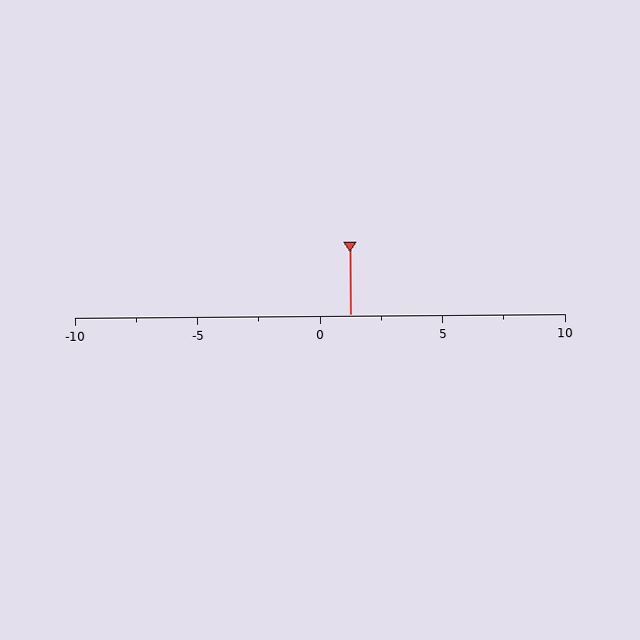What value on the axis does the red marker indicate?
The marker indicates approximately 1.2.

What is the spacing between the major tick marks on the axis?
The major ticks are spaced 5 apart.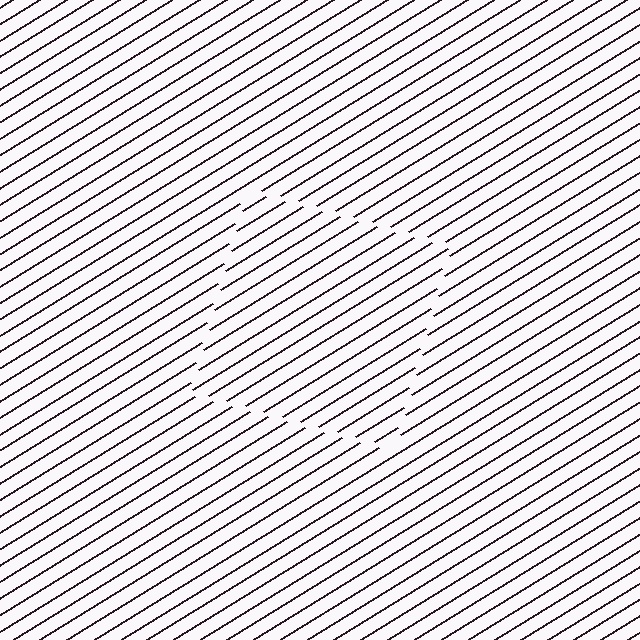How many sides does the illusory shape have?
4 sides — the line-ends trace a square.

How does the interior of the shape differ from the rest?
The interior of the shape contains the same grating, shifted by half a period — the contour is defined by the phase discontinuity where line-ends from the inner and outer gratings abut.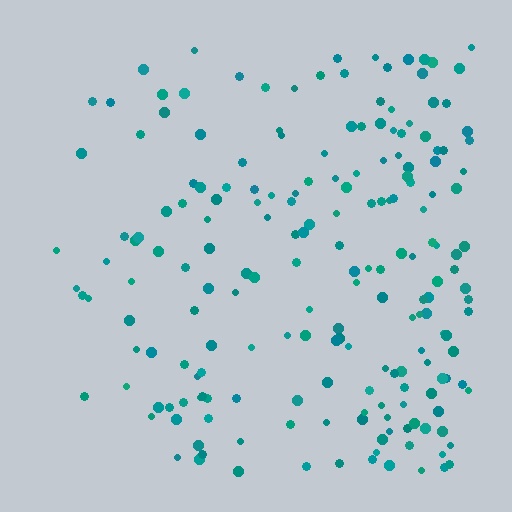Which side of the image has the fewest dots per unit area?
The left.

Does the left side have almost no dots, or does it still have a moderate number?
Still a moderate number, just noticeably fewer than the right.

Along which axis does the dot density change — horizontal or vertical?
Horizontal.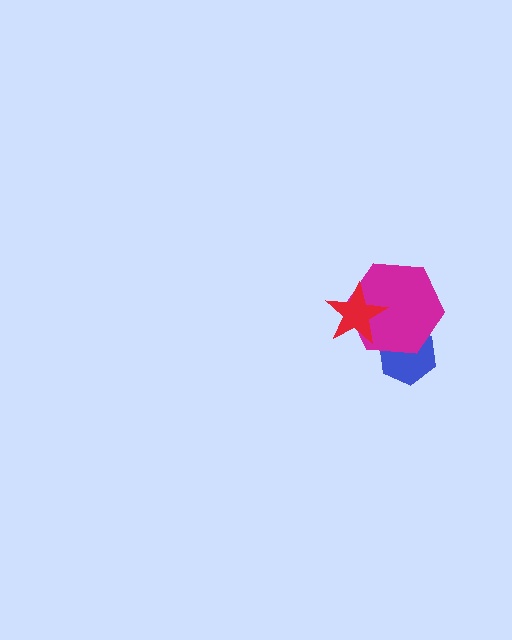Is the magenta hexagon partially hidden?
Yes, it is partially covered by another shape.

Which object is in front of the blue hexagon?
The magenta hexagon is in front of the blue hexagon.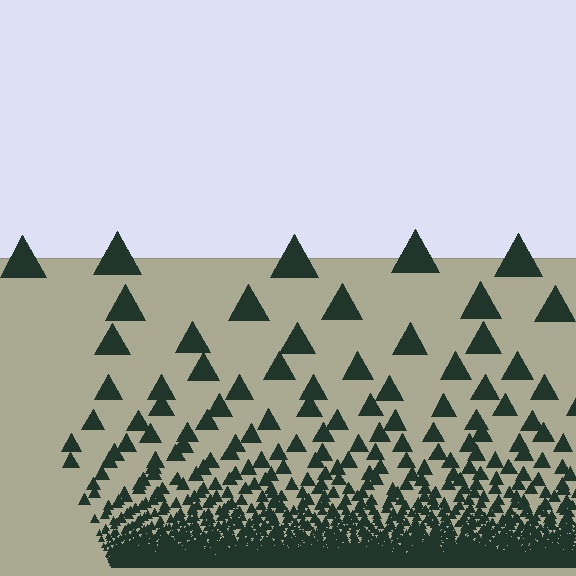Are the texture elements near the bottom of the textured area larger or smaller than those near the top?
Smaller. The gradient is inverted — elements near the bottom are smaller and denser.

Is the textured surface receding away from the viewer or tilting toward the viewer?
The surface appears to tilt toward the viewer. Texture elements get larger and sparser toward the top.